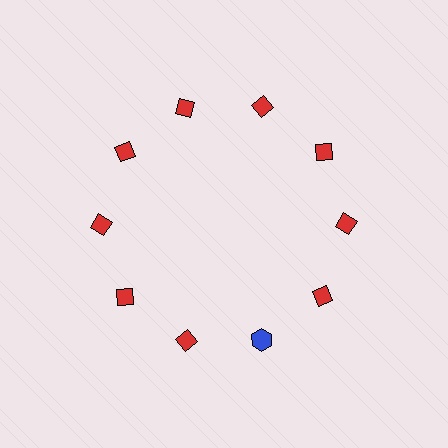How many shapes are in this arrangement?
There are 10 shapes arranged in a ring pattern.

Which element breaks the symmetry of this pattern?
The blue hexagon at roughly the 5 o'clock position breaks the symmetry. All other shapes are red diamonds.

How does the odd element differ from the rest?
It differs in both color (blue instead of red) and shape (hexagon instead of diamond).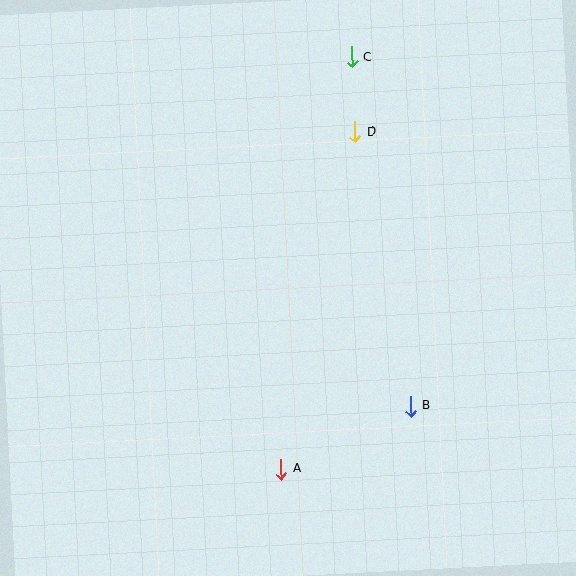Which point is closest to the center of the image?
Point D at (355, 132) is closest to the center.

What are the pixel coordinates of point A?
Point A is at (281, 469).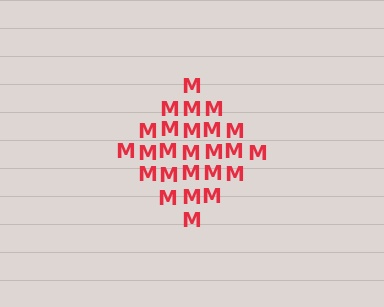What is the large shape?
The large shape is a diamond.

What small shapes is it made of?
It is made of small letter M's.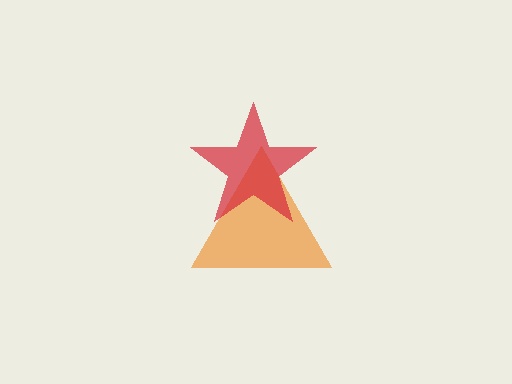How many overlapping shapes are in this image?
There are 2 overlapping shapes in the image.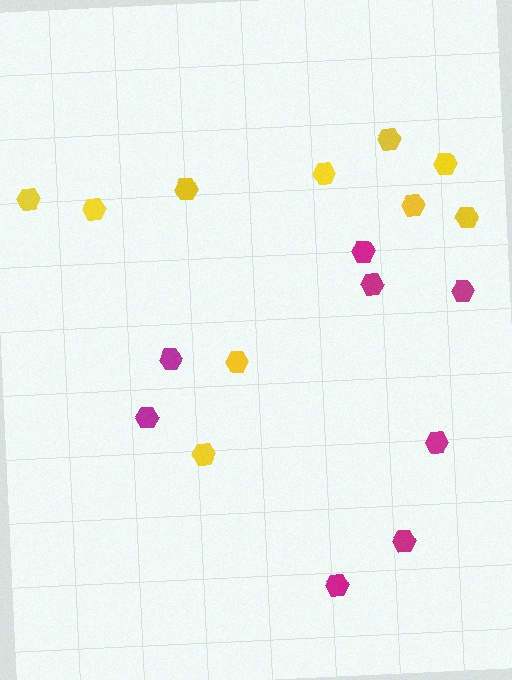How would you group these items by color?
There are 2 groups: one group of magenta hexagons (8) and one group of yellow hexagons (10).